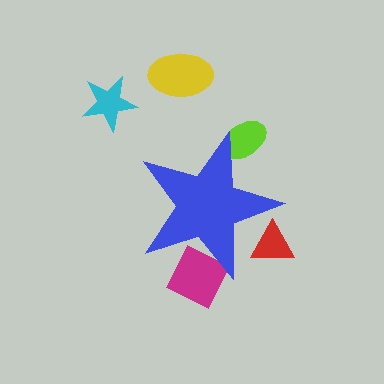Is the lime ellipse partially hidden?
Yes, the lime ellipse is partially hidden behind the blue star.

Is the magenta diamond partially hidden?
Yes, the magenta diamond is partially hidden behind the blue star.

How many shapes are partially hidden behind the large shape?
3 shapes are partially hidden.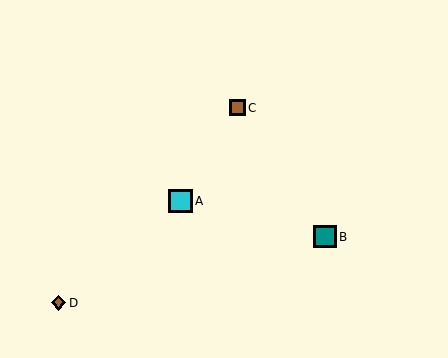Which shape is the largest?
The cyan square (labeled A) is the largest.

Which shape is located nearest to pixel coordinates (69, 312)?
The brown diamond (labeled D) at (59, 303) is nearest to that location.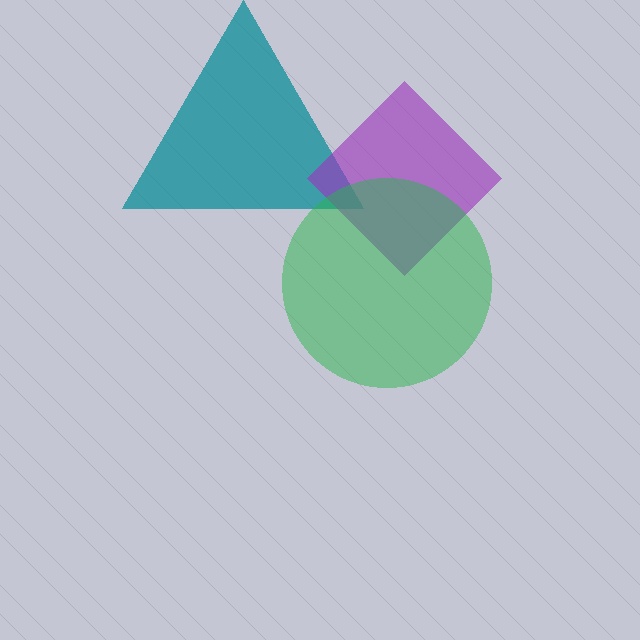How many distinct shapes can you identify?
There are 3 distinct shapes: a teal triangle, a purple diamond, a green circle.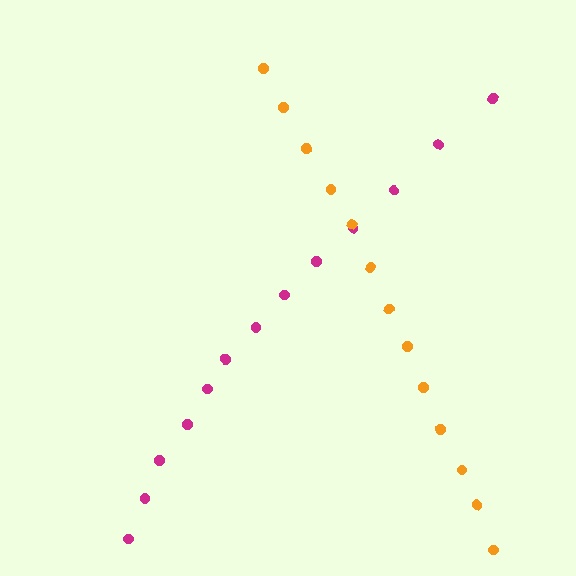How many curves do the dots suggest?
There are 2 distinct paths.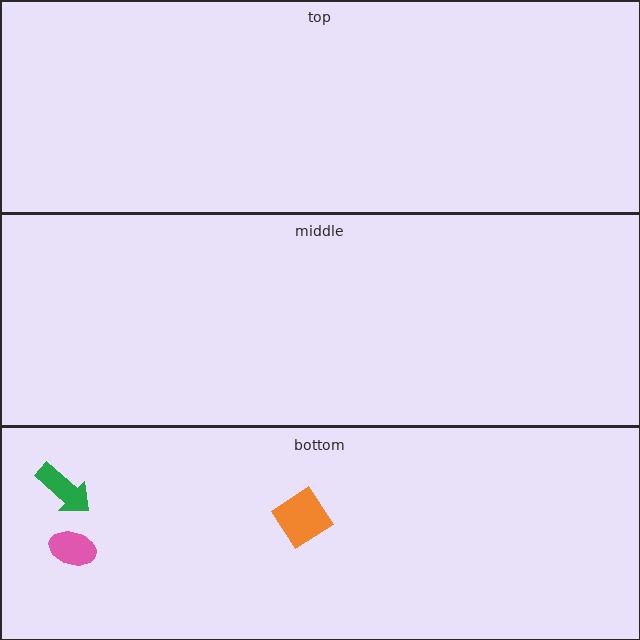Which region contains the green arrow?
The bottom region.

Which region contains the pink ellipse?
The bottom region.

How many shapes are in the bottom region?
3.